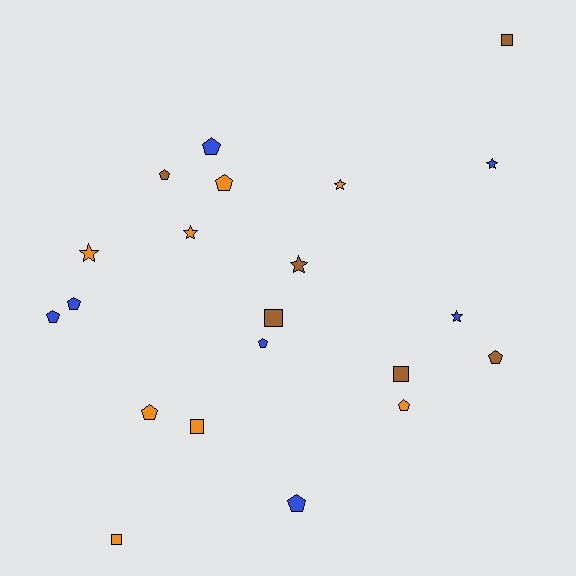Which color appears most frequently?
Orange, with 8 objects.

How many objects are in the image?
There are 21 objects.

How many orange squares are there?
There are 2 orange squares.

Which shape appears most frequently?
Pentagon, with 10 objects.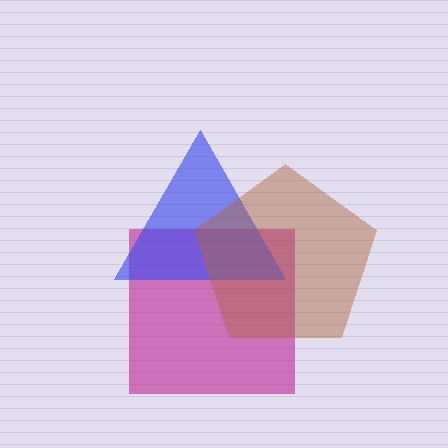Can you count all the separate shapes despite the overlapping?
Yes, there are 3 separate shapes.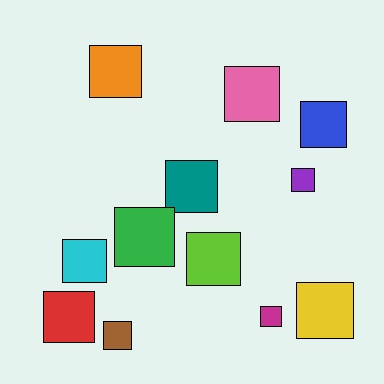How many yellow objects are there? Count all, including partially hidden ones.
There is 1 yellow object.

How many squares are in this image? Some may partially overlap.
There are 12 squares.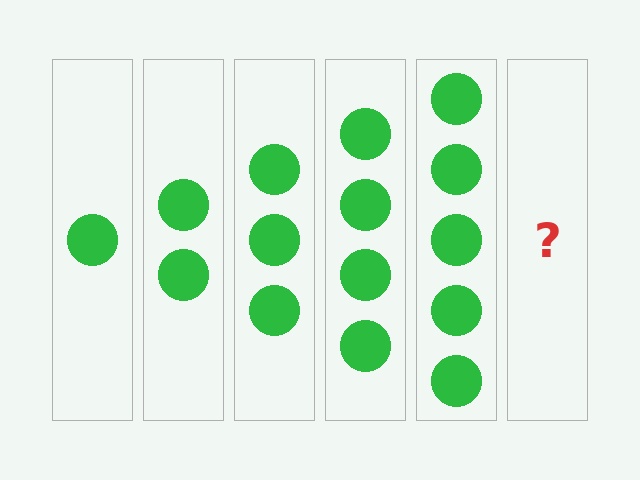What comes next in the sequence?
The next element should be 6 circles.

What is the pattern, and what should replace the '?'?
The pattern is that each step adds one more circle. The '?' should be 6 circles.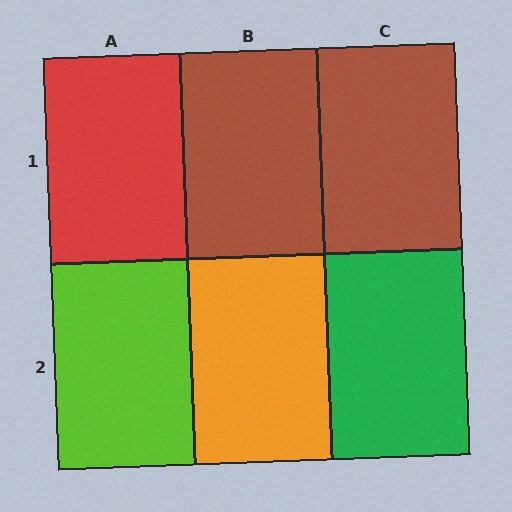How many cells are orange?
1 cell is orange.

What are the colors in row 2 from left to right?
Lime, orange, green.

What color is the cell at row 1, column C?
Brown.